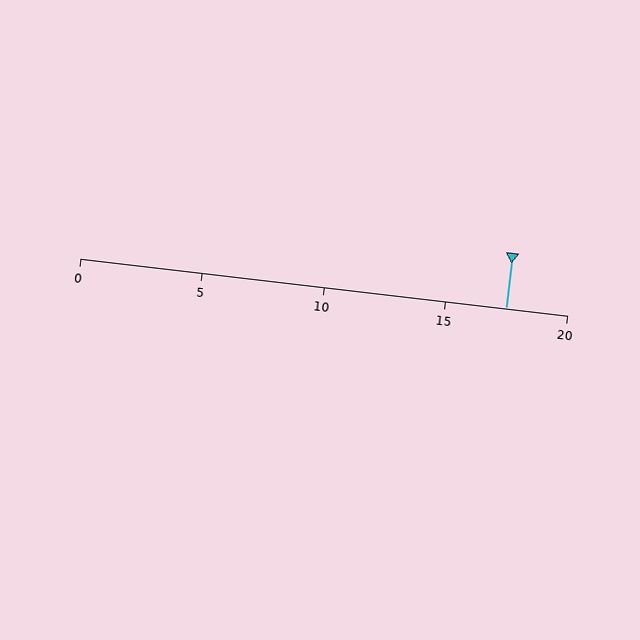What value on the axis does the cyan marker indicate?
The marker indicates approximately 17.5.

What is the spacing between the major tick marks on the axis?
The major ticks are spaced 5 apart.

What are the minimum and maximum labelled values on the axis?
The axis runs from 0 to 20.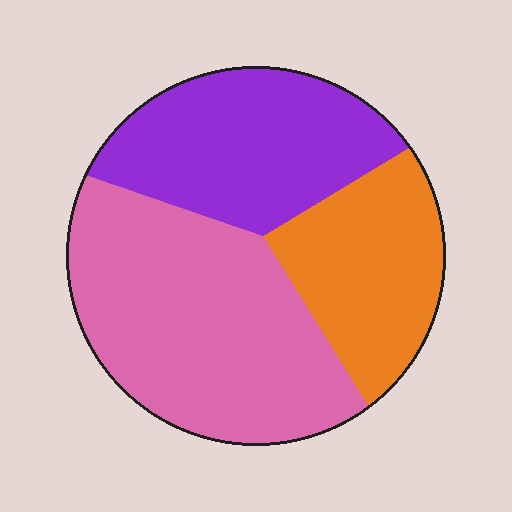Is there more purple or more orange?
Purple.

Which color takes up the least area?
Orange, at roughly 25%.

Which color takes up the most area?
Pink, at roughly 45%.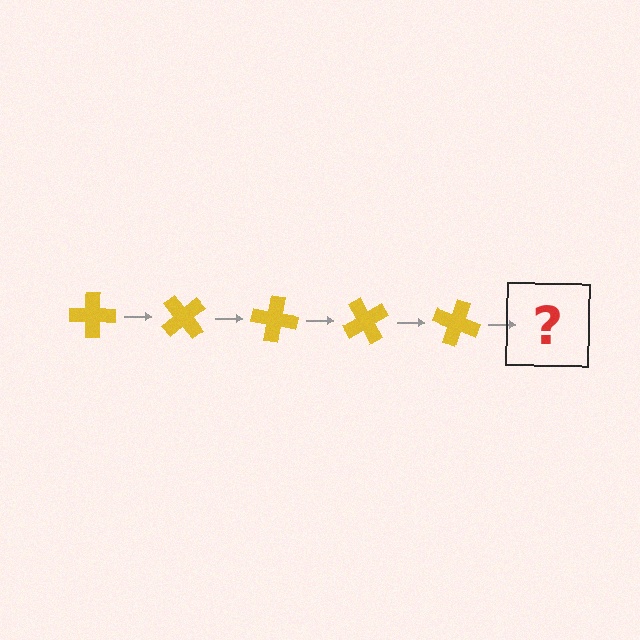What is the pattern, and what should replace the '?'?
The pattern is that the cross rotates 50 degrees each step. The '?' should be a yellow cross rotated 250 degrees.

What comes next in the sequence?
The next element should be a yellow cross rotated 250 degrees.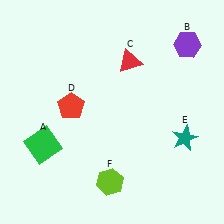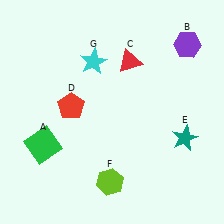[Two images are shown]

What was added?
A cyan star (G) was added in Image 2.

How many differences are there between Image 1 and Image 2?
There is 1 difference between the two images.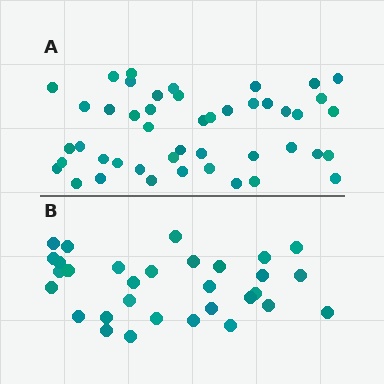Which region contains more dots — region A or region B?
Region A (the top region) has more dots.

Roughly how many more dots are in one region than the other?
Region A has approximately 15 more dots than region B.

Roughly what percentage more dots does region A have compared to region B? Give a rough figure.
About 50% more.